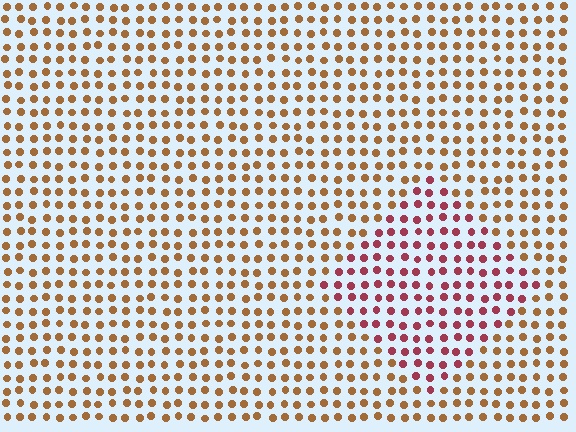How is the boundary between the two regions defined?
The boundary is defined purely by a slight shift in hue (about 44 degrees). Spacing, size, and orientation are identical on both sides.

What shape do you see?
I see a diamond.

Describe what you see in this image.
The image is filled with small brown elements in a uniform arrangement. A diamond-shaped region is visible where the elements are tinted to a slightly different hue, forming a subtle color boundary.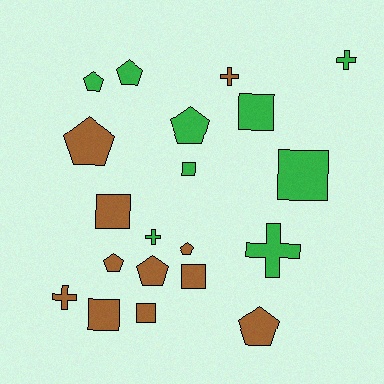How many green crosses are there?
There are 3 green crosses.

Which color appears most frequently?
Brown, with 11 objects.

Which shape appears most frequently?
Pentagon, with 8 objects.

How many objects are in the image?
There are 20 objects.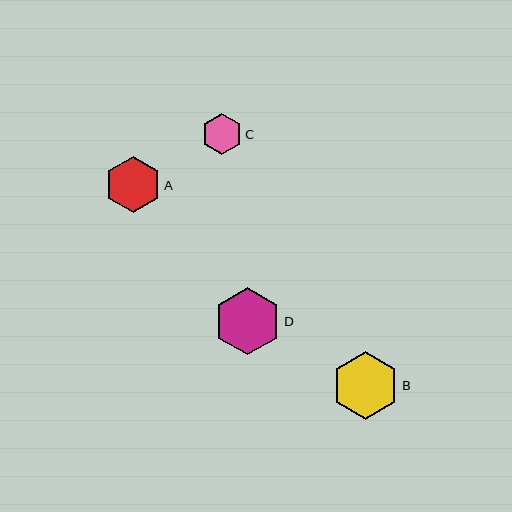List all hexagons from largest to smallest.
From largest to smallest: B, D, A, C.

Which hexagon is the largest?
Hexagon B is the largest with a size of approximately 68 pixels.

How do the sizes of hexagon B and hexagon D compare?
Hexagon B and hexagon D are approximately the same size.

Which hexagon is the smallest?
Hexagon C is the smallest with a size of approximately 40 pixels.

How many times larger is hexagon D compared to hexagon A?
Hexagon D is approximately 1.2 times the size of hexagon A.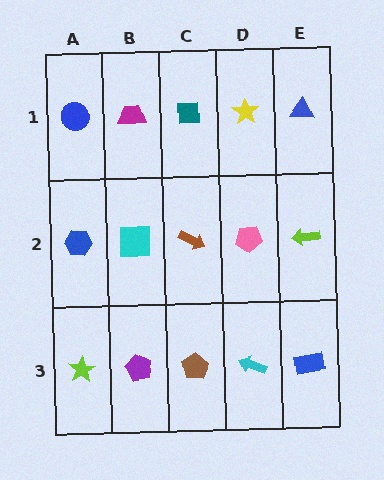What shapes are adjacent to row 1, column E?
A lime arrow (row 2, column E), a yellow star (row 1, column D).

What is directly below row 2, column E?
A blue rectangle.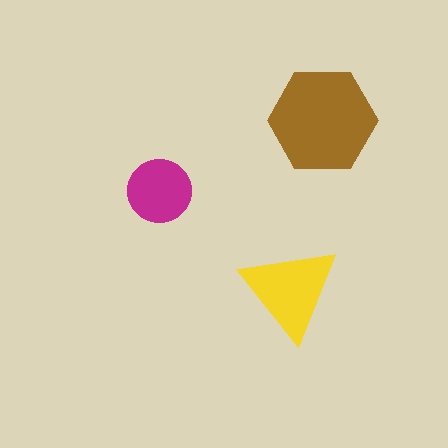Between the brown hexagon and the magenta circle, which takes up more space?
The brown hexagon.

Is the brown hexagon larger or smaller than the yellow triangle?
Larger.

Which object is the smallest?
The magenta circle.